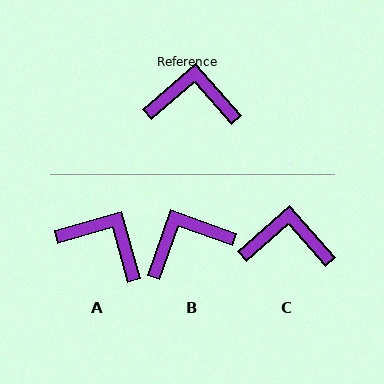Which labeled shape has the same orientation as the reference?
C.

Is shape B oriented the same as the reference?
No, it is off by about 29 degrees.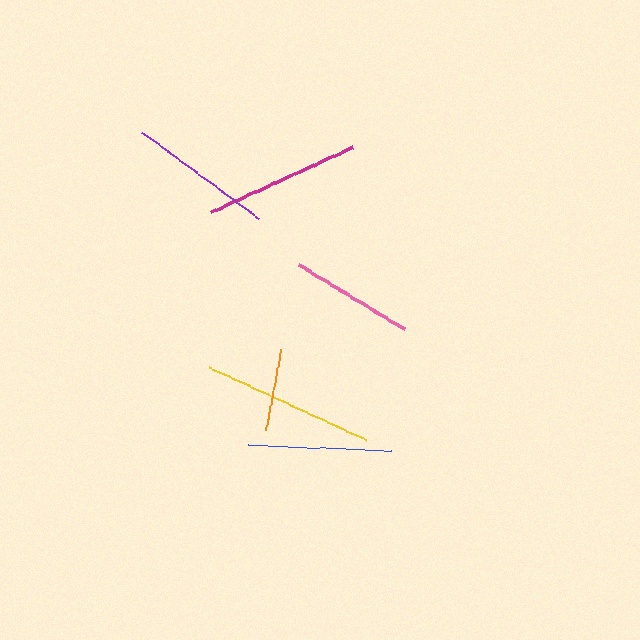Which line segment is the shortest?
The orange line is the shortest at approximately 83 pixels.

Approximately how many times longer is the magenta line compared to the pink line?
The magenta line is approximately 1.3 times the length of the pink line.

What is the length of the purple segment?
The purple segment is approximately 144 pixels long.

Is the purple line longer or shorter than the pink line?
The purple line is longer than the pink line.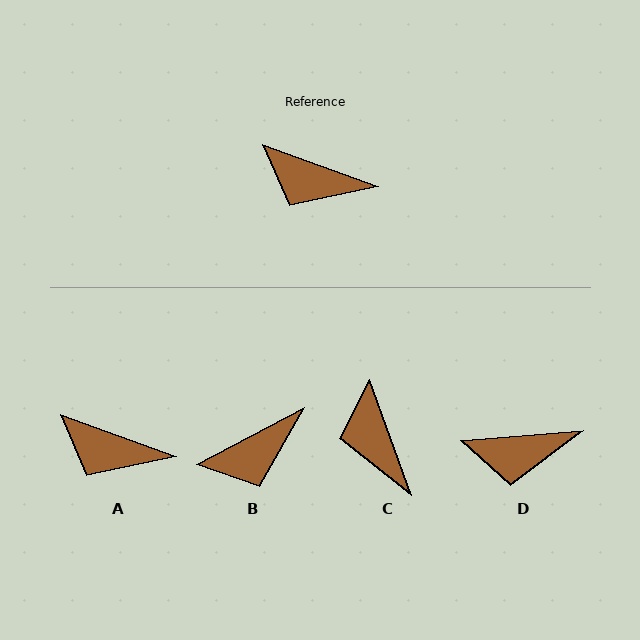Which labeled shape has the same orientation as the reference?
A.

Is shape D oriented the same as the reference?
No, it is off by about 25 degrees.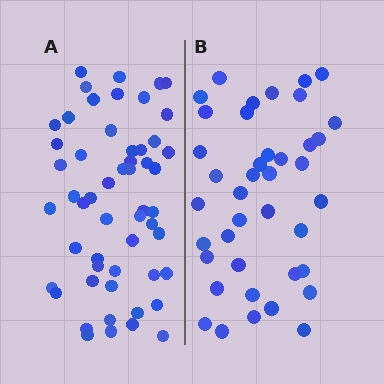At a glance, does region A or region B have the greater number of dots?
Region A (the left region) has more dots.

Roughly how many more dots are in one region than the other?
Region A has approximately 15 more dots than region B.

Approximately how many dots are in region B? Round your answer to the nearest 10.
About 40 dots.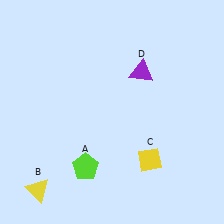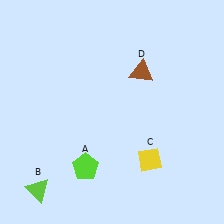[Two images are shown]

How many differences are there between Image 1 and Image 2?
There are 2 differences between the two images.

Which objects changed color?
B changed from yellow to lime. D changed from purple to brown.